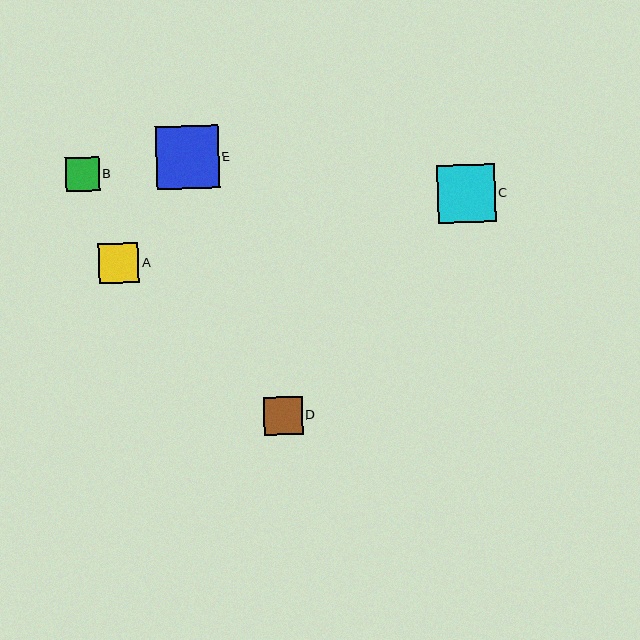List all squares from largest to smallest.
From largest to smallest: E, C, A, D, B.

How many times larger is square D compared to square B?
Square D is approximately 1.1 times the size of square B.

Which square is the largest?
Square E is the largest with a size of approximately 62 pixels.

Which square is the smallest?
Square B is the smallest with a size of approximately 33 pixels.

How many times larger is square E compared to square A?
Square E is approximately 1.5 times the size of square A.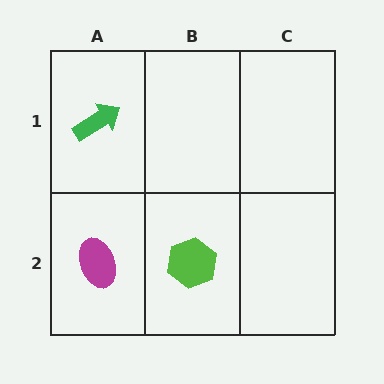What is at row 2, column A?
A magenta ellipse.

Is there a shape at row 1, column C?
No, that cell is empty.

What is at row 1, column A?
A green arrow.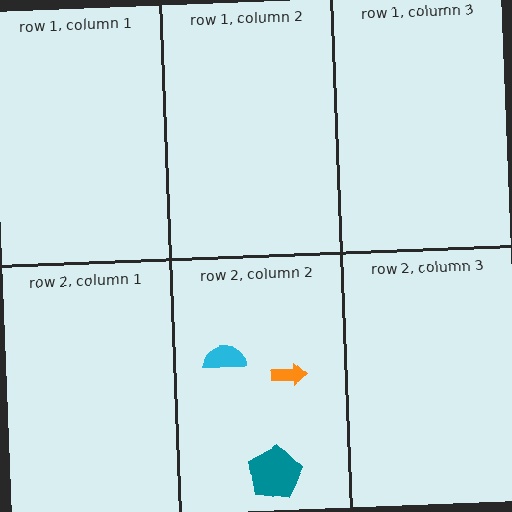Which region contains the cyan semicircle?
The row 2, column 2 region.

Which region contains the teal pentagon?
The row 2, column 2 region.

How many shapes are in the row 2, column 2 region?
3.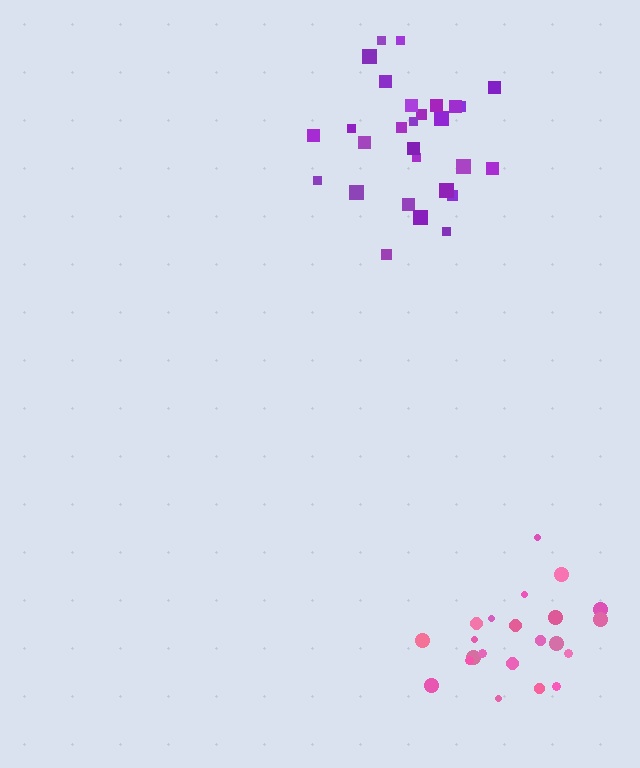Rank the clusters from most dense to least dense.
pink, purple.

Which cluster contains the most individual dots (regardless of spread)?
Purple (28).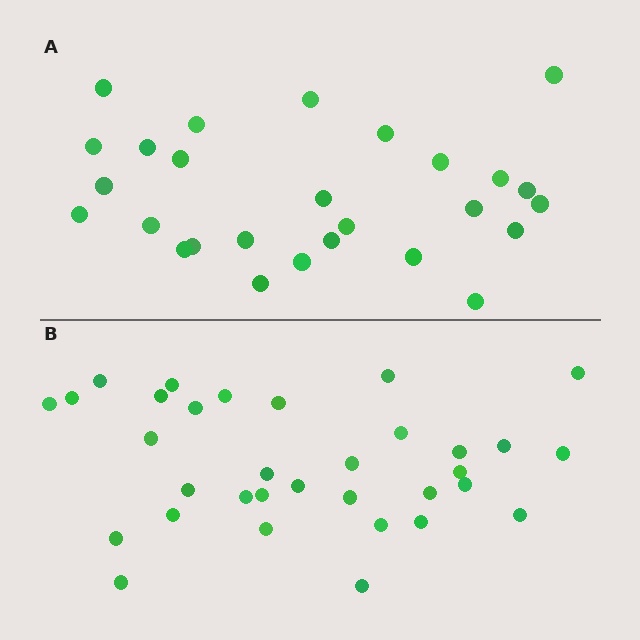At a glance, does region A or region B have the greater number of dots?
Region B (the bottom region) has more dots.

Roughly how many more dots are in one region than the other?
Region B has about 6 more dots than region A.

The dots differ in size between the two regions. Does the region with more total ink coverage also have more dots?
No. Region A has more total ink coverage because its dots are larger, but region B actually contains more individual dots. Total area can be misleading — the number of items is what matters here.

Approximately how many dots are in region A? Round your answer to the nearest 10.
About 30 dots. (The exact count is 27, which rounds to 30.)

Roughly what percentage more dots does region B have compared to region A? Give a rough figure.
About 20% more.